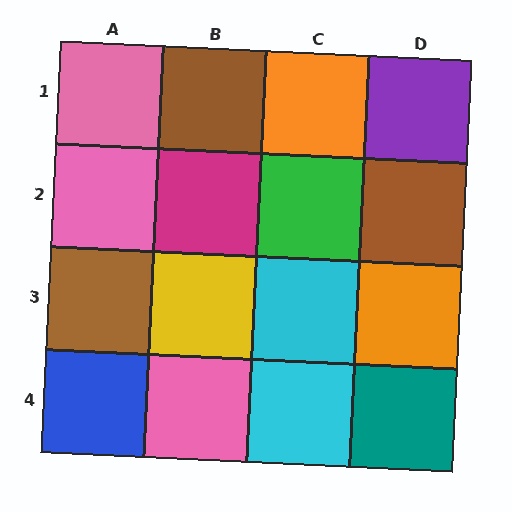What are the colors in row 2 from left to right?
Pink, magenta, green, brown.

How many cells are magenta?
1 cell is magenta.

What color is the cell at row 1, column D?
Purple.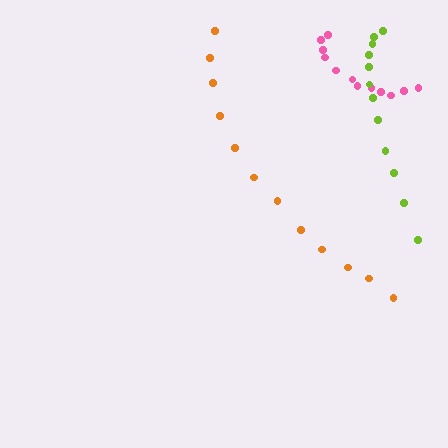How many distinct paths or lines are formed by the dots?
There are 3 distinct paths.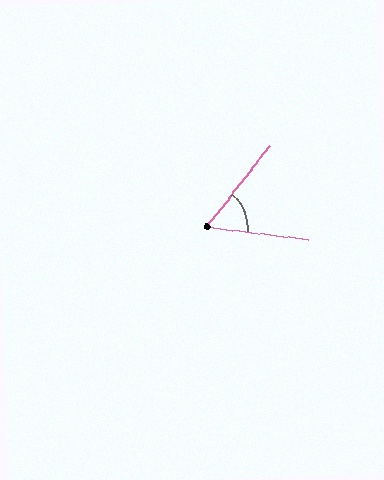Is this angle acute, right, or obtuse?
It is acute.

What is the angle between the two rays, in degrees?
Approximately 59 degrees.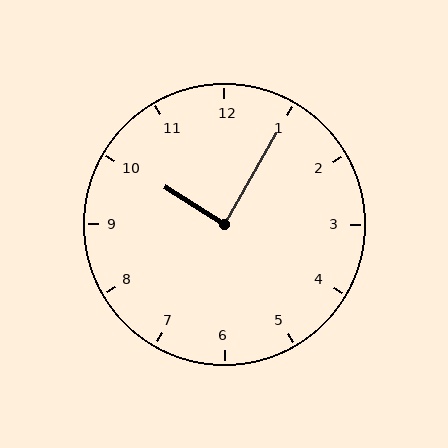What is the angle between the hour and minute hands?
Approximately 88 degrees.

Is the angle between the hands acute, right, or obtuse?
It is right.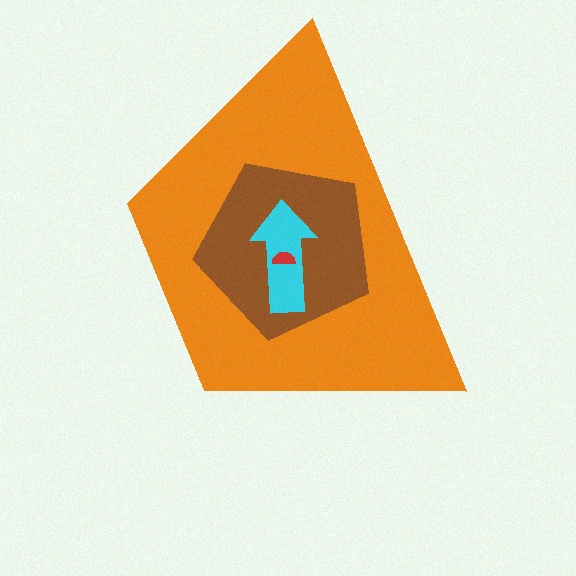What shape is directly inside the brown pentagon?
The cyan arrow.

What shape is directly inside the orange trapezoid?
The brown pentagon.